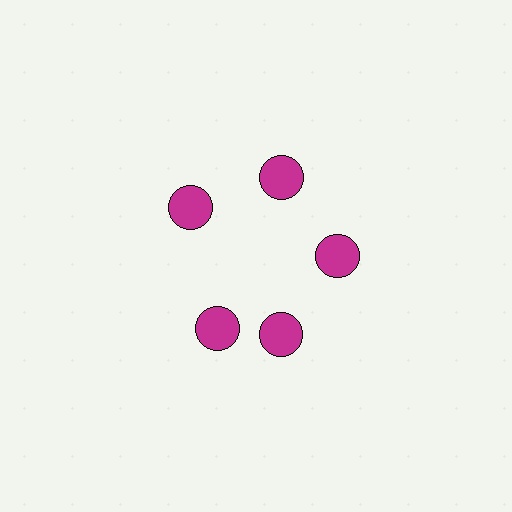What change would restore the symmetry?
The symmetry would be restored by rotating it back into even spacing with its neighbors so that all 5 circles sit at equal angles and equal distance from the center.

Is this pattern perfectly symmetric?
No. The 5 magenta circles are arranged in a ring, but one element near the 8 o'clock position is rotated out of alignment along the ring, breaking the 5-fold rotational symmetry.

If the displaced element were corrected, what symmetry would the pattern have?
It would have 5-fold rotational symmetry — the pattern would map onto itself every 72 degrees.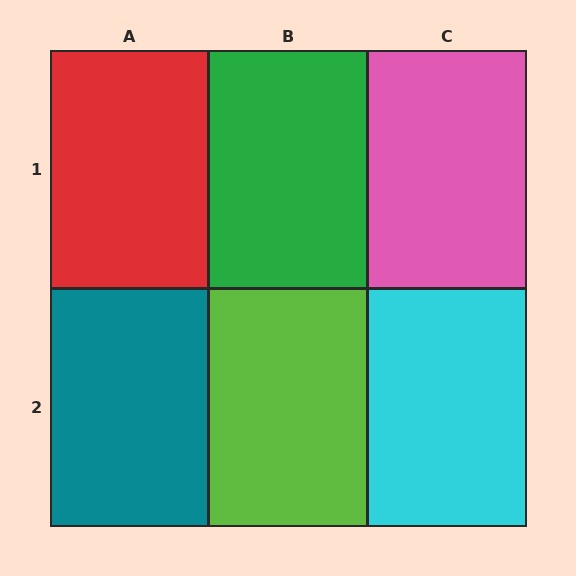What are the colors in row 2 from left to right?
Teal, lime, cyan.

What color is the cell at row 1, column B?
Green.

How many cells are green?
1 cell is green.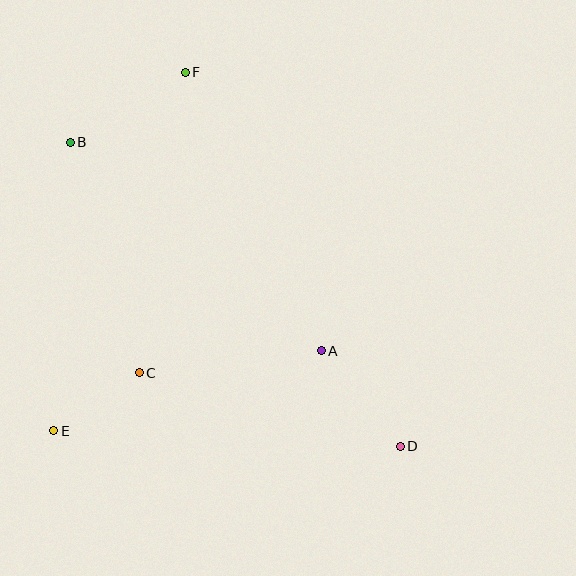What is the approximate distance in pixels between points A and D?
The distance between A and D is approximately 124 pixels.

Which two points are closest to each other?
Points C and E are closest to each other.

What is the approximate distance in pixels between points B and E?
The distance between B and E is approximately 289 pixels.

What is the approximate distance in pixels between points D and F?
The distance between D and F is approximately 432 pixels.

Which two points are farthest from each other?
Points B and D are farthest from each other.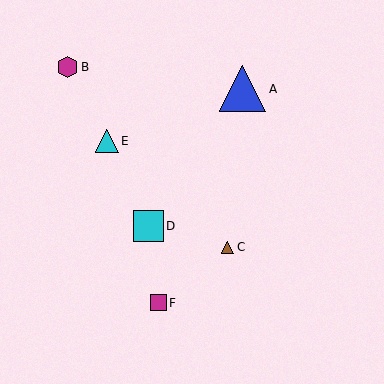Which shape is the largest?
The blue triangle (labeled A) is the largest.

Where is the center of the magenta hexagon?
The center of the magenta hexagon is at (68, 67).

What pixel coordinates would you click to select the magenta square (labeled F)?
Click at (158, 303) to select the magenta square F.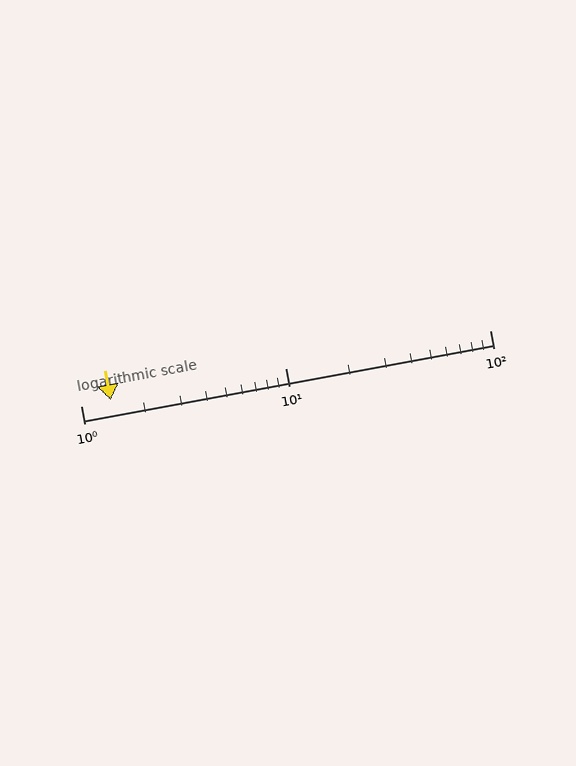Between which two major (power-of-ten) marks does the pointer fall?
The pointer is between 1 and 10.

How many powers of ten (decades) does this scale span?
The scale spans 2 decades, from 1 to 100.